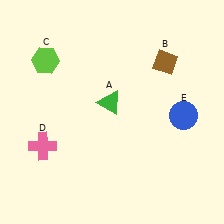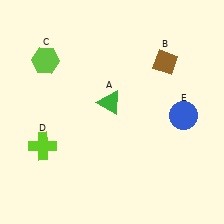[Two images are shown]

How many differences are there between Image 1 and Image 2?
There is 1 difference between the two images.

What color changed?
The cross (D) changed from pink in Image 1 to lime in Image 2.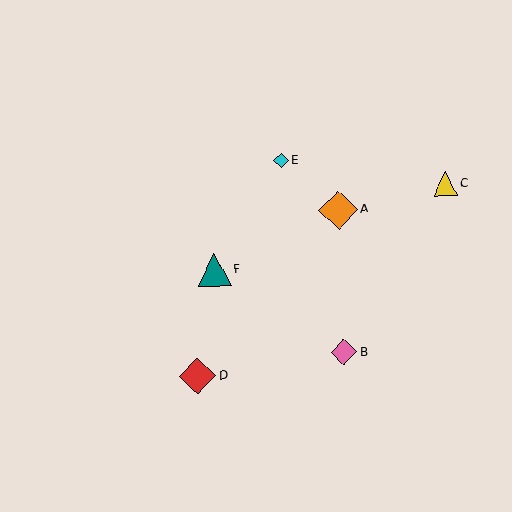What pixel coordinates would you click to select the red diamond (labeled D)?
Click at (198, 376) to select the red diamond D.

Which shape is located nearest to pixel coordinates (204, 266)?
The teal triangle (labeled F) at (214, 270) is nearest to that location.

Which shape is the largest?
The orange diamond (labeled A) is the largest.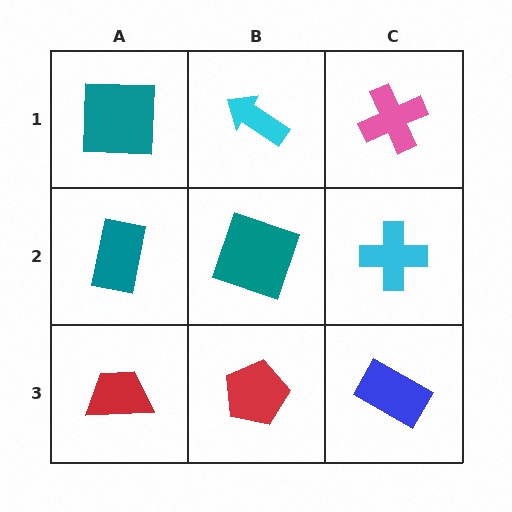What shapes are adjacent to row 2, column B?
A cyan arrow (row 1, column B), a red pentagon (row 3, column B), a teal rectangle (row 2, column A), a cyan cross (row 2, column C).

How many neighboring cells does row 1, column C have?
2.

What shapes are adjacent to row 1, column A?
A teal rectangle (row 2, column A), a cyan arrow (row 1, column B).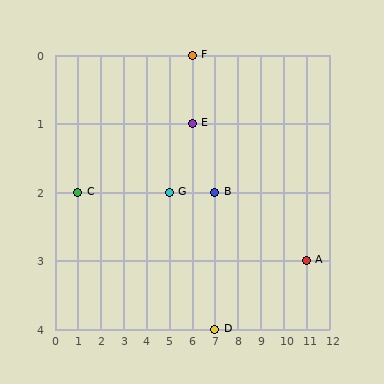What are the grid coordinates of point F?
Point F is at grid coordinates (6, 0).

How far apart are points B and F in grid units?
Points B and F are 1 column and 2 rows apart (about 2.2 grid units diagonally).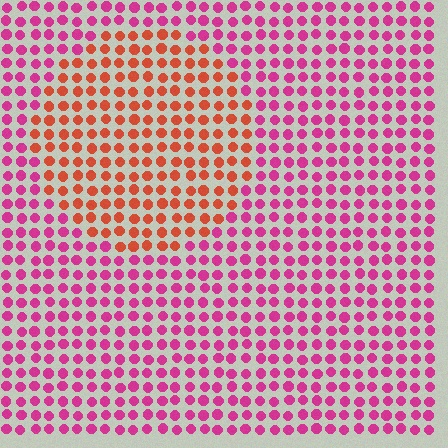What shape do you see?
I see a circle.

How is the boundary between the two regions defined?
The boundary is defined purely by a slight shift in hue (about 45 degrees). Spacing, size, and orientation are identical on both sides.